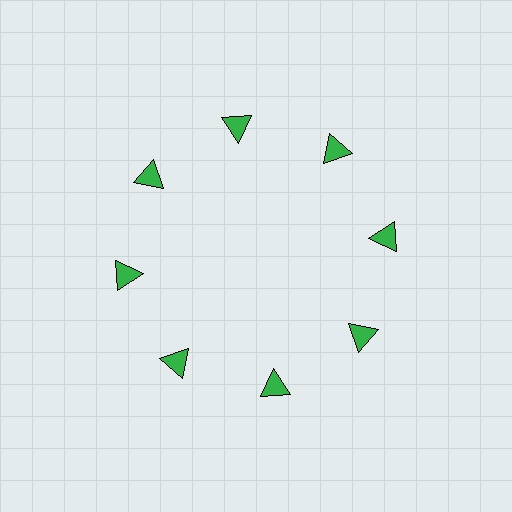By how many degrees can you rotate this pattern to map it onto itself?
The pattern maps onto itself every 45 degrees of rotation.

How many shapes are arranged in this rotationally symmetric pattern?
There are 8 shapes, arranged in 8 groups of 1.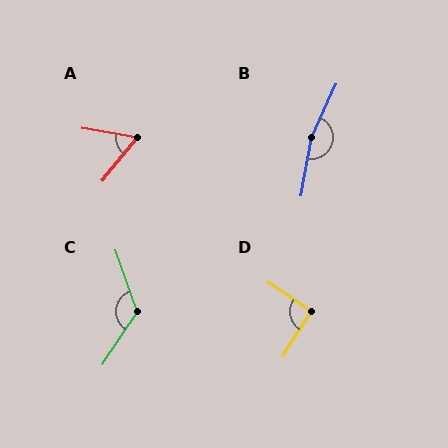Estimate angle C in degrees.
Approximately 127 degrees.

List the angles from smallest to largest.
A (60°), D (91°), C (127°), B (165°).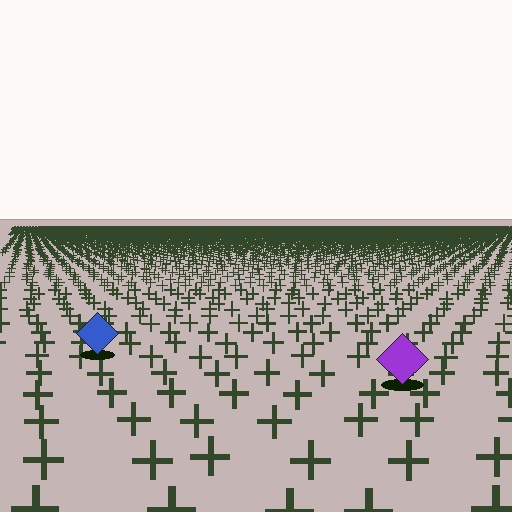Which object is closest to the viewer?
The purple diamond is closest. The texture marks near it are larger and more spread out.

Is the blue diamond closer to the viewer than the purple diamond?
No. The purple diamond is closer — you can tell from the texture gradient: the ground texture is coarser near it.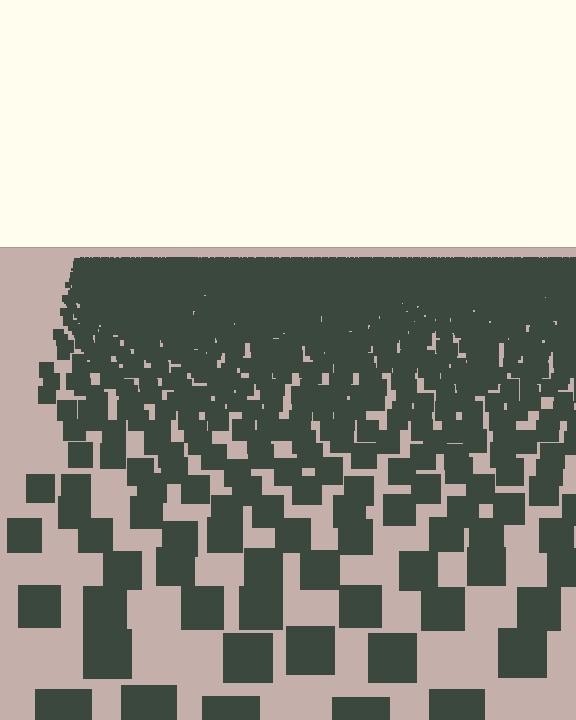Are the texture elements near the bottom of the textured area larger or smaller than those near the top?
Larger. Near the bottom, elements are closer to the viewer and appear at a bigger on-screen size.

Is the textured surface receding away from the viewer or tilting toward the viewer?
The surface is receding away from the viewer. Texture elements get smaller and denser toward the top.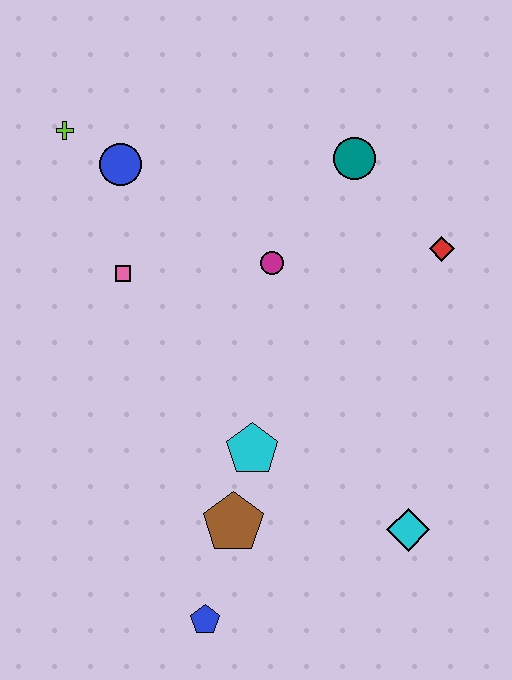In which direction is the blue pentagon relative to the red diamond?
The blue pentagon is below the red diamond.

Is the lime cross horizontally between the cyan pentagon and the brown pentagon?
No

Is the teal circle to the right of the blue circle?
Yes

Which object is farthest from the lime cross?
The cyan diamond is farthest from the lime cross.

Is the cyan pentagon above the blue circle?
No